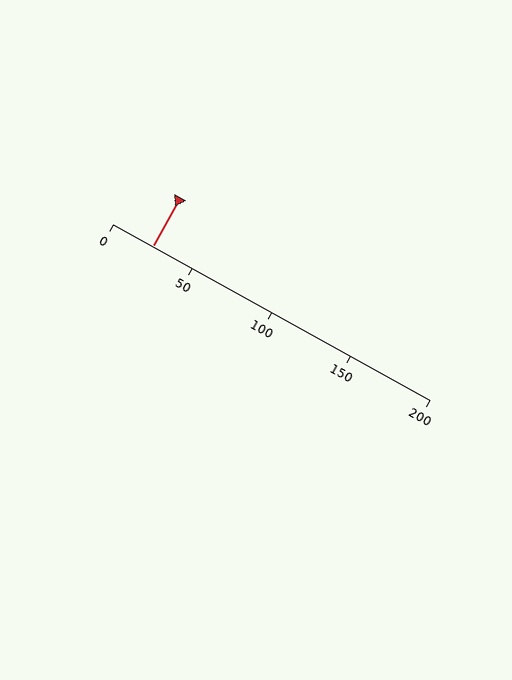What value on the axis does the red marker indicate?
The marker indicates approximately 25.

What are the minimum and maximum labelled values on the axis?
The axis runs from 0 to 200.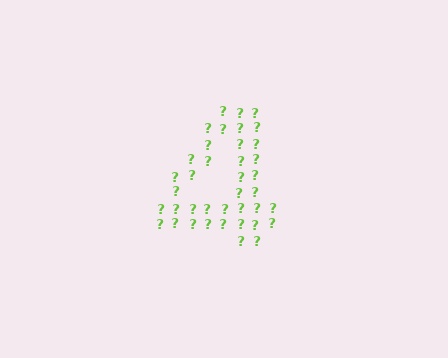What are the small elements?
The small elements are question marks.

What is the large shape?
The large shape is the digit 4.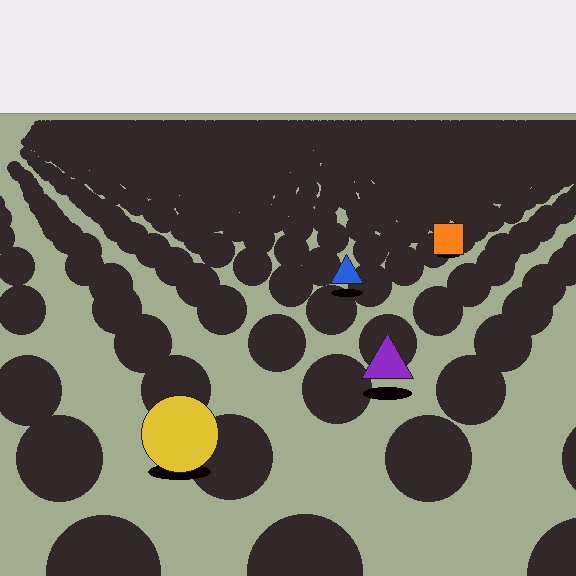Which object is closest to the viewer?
The yellow circle is closest. The texture marks near it are larger and more spread out.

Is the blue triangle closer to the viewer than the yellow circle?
No. The yellow circle is closer — you can tell from the texture gradient: the ground texture is coarser near it.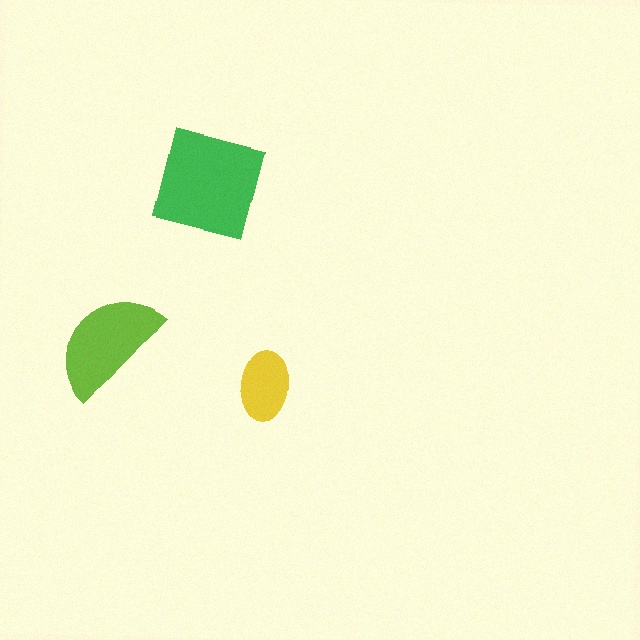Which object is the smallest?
The yellow ellipse.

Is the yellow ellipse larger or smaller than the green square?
Smaller.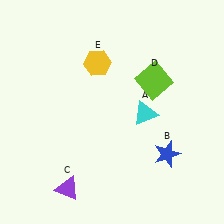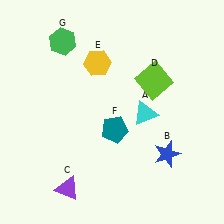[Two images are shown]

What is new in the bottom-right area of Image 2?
A teal pentagon (F) was added in the bottom-right area of Image 2.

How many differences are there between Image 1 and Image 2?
There are 2 differences between the two images.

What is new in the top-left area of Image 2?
A green hexagon (G) was added in the top-left area of Image 2.